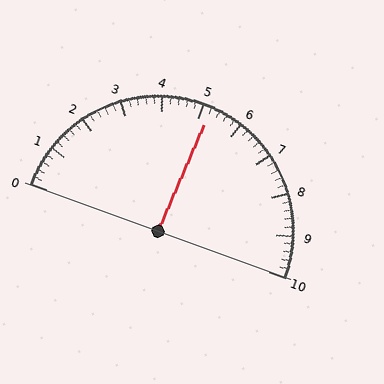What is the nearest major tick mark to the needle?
The nearest major tick mark is 5.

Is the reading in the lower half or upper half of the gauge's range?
The reading is in the upper half of the range (0 to 10).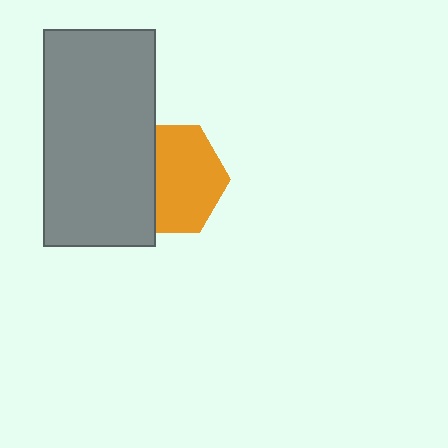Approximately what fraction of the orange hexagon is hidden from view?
Roughly 36% of the orange hexagon is hidden behind the gray rectangle.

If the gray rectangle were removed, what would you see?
You would see the complete orange hexagon.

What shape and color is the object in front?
The object in front is a gray rectangle.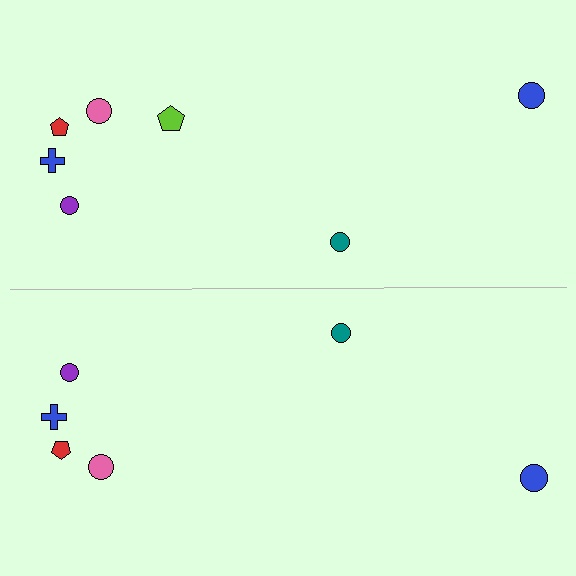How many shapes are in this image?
There are 13 shapes in this image.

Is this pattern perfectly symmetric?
No, the pattern is not perfectly symmetric. A lime pentagon is missing from the bottom side.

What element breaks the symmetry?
A lime pentagon is missing from the bottom side.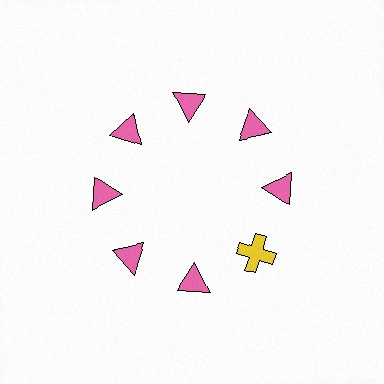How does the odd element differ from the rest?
It differs in both color (yellow instead of pink) and shape (cross instead of triangle).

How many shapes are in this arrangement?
There are 8 shapes arranged in a ring pattern.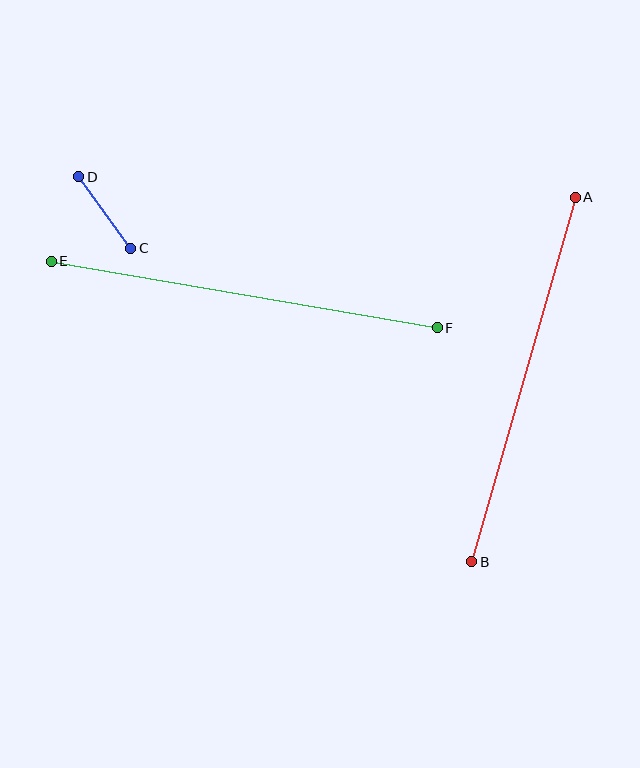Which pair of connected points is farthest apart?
Points E and F are farthest apart.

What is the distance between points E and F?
The distance is approximately 392 pixels.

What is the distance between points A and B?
The distance is approximately 379 pixels.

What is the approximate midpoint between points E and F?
The midpoint is at approximately (244, 295) pixels.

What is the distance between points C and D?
The distance is approximately 88 pixels.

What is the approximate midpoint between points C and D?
The midpoint is at approximately (105, 213) pixels.